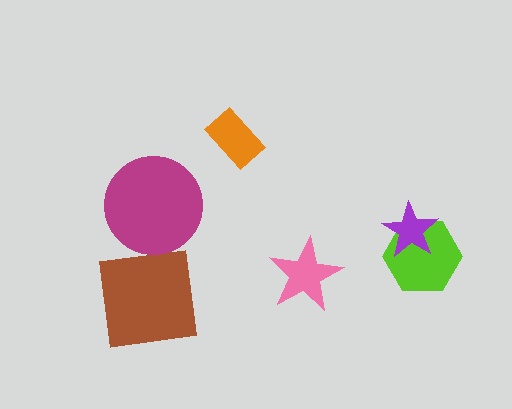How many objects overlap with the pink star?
0 objects overlap with the pink star.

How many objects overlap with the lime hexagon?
1 object overlaps with the lime hexagon.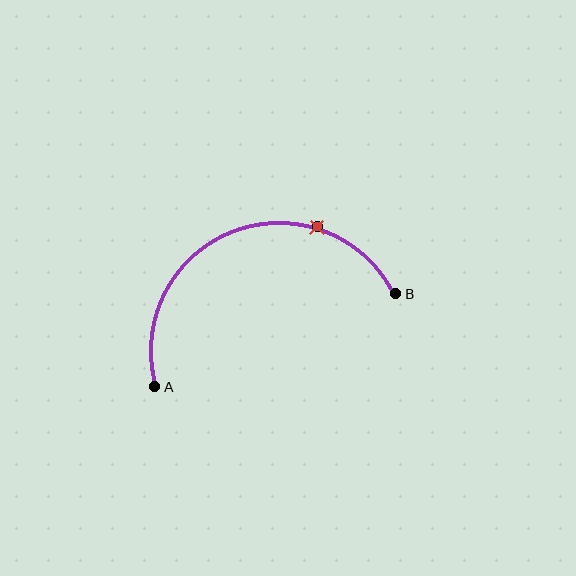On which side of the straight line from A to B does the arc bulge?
The arc bulges above the straight line connecting A and B.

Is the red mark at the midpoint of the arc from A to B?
No. The red mark lies on the arc but is closer to endpoint B. The arc midpoint would be at the point on the curve equidistant along the arc from both A and B.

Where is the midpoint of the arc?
The arc midpoint is the point on the curve farthest from the straight line joining A and B. It sits above that line.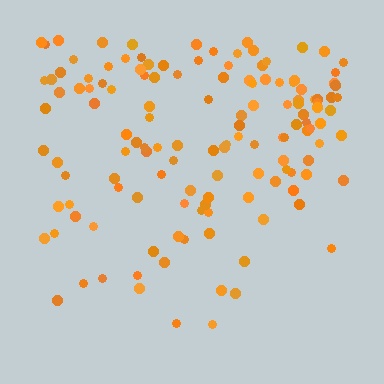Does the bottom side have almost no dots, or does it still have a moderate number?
Still a moderate number, just noticeably fewer than the top.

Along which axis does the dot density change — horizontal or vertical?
Vertical.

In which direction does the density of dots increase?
From bottom to top, with the top side densest.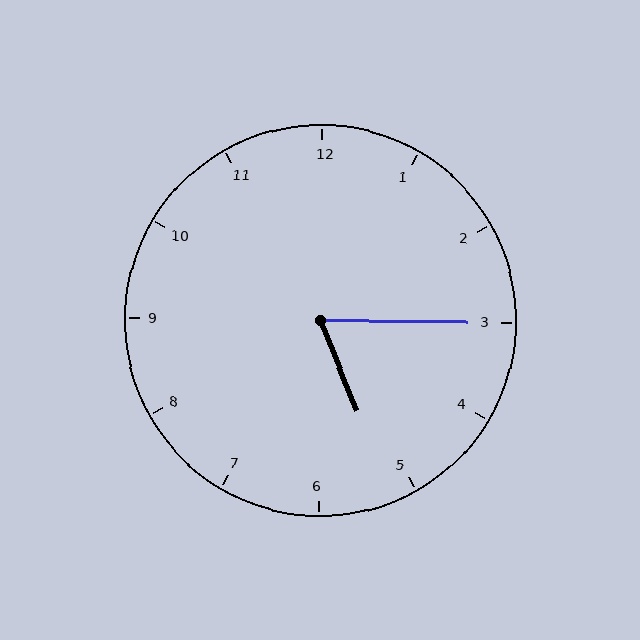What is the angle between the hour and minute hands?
Approximately 68 degrees.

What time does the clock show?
5:15.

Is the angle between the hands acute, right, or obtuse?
It is acute.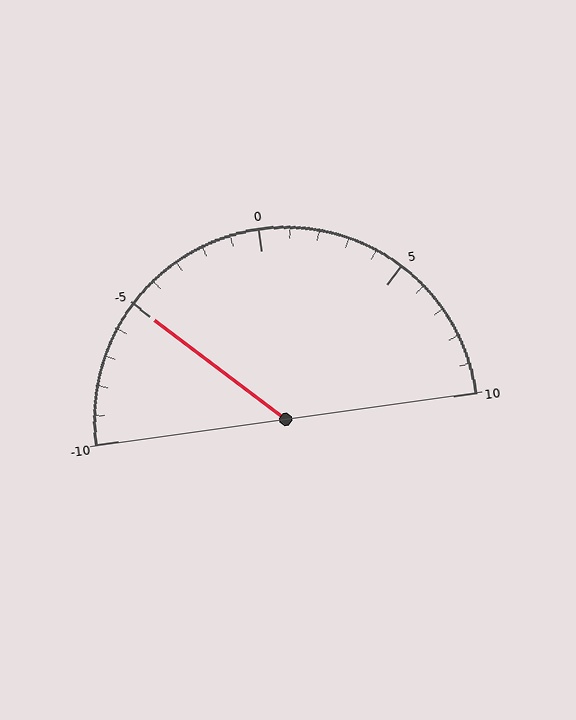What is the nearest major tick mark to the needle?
The nearest major tick mark is -5.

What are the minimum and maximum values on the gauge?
The gauge ranges from -10 to 10.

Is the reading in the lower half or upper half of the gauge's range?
The reading is in the lower half of the range (-10 to 10).